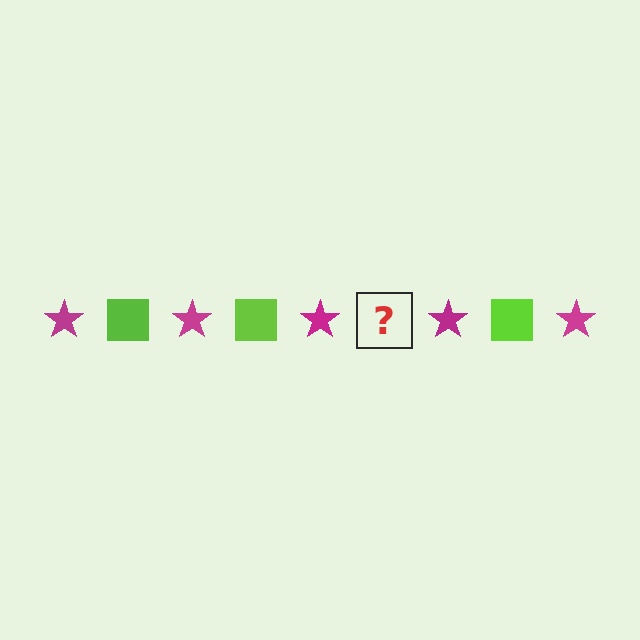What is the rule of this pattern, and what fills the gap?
The rule is that the pattern alternates between magenta star and lime square. The gap should be filled with a lime square.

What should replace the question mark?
The question mark should be replaced with a lime square.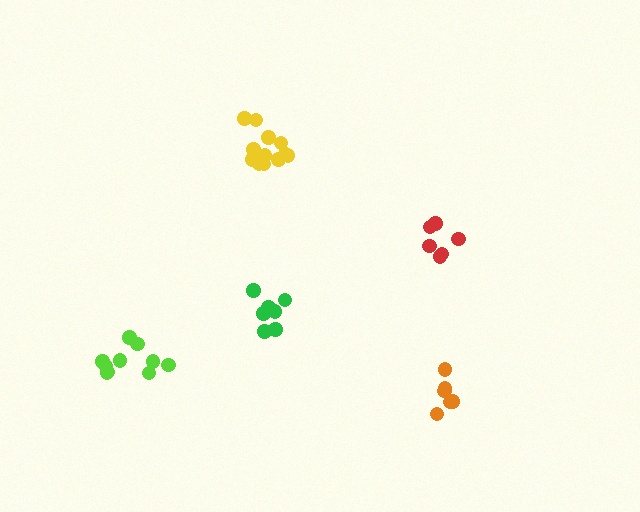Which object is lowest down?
The orange cluster is bottommost.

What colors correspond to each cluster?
The clusters are colored: red, green, orange, yellow, lime.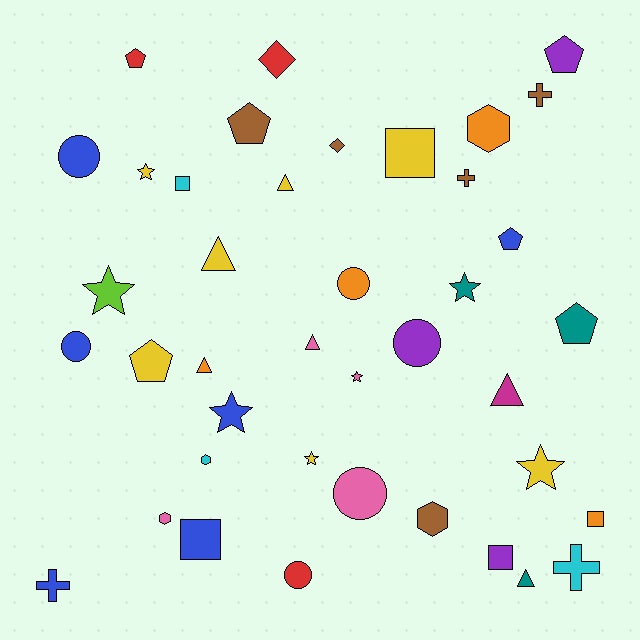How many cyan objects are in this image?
There are 3 cyan objects.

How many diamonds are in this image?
There are 2 diamonds.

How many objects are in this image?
There are 40 objects.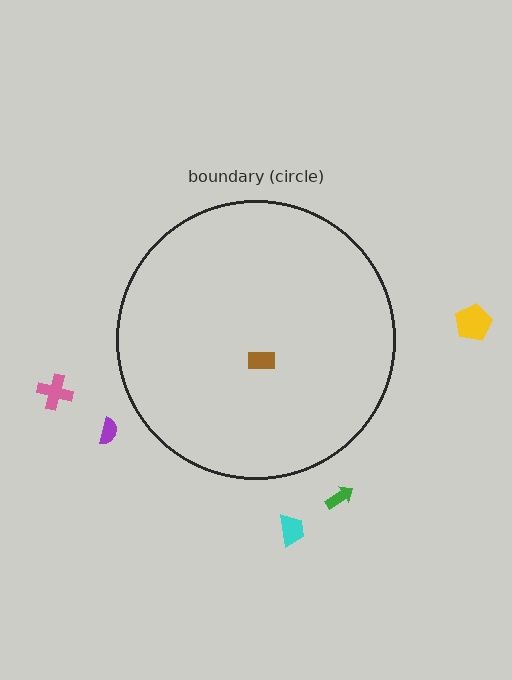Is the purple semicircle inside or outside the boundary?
Outside.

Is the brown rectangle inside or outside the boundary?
Inside.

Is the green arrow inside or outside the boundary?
Outside.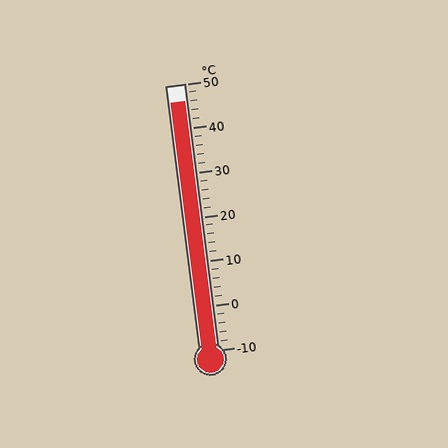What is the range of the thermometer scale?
The thermometer scale ranges from -10°C to 50°C.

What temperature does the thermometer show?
The thermometer shows approximately 46°C.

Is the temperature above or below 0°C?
The temperature is above 0°C.